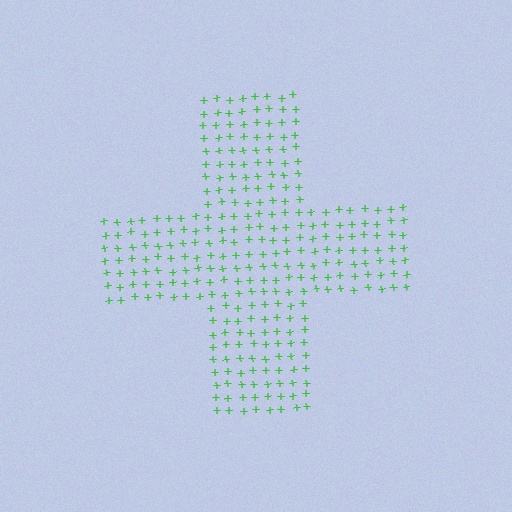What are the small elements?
The small elements are plus signs.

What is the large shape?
The large shape is a cross.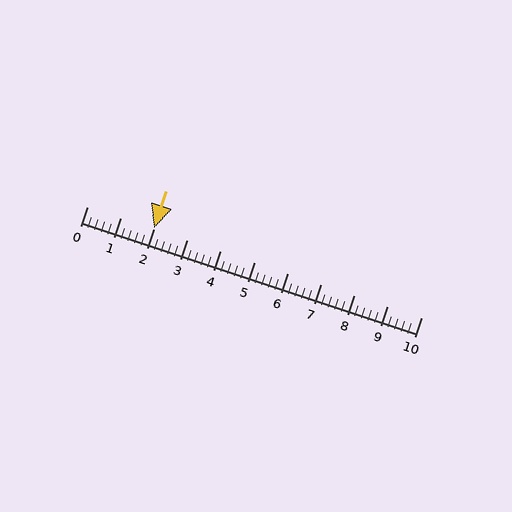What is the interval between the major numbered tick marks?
The major tick marks are spaced 1 units apart.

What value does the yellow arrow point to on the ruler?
The yellow arrow points to approximately 2.0.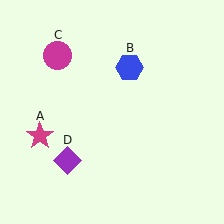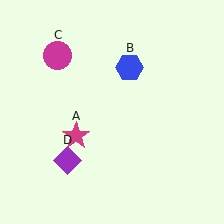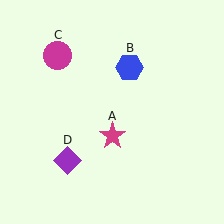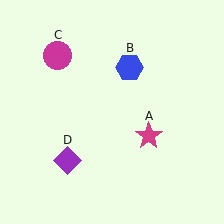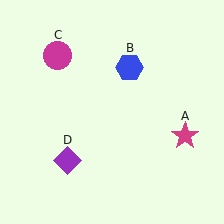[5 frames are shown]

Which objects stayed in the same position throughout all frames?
Blue hexagon (object B) and magenta circle (object C) and purple diamond (object D) remained stationary.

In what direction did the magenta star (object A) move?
The magenta star (object A) moved right.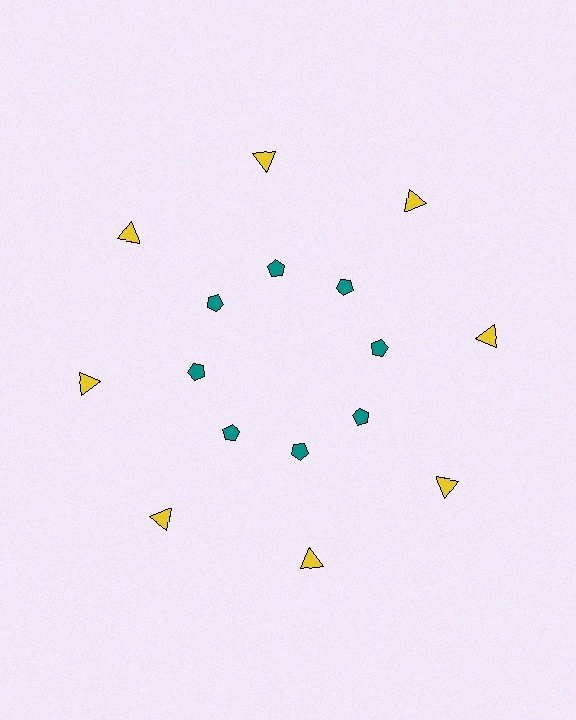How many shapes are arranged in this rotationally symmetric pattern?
There are 16 shapes, arranged in 8 groups of 2.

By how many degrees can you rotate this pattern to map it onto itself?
The pattern maps onto itself every 45 degrees of rotation.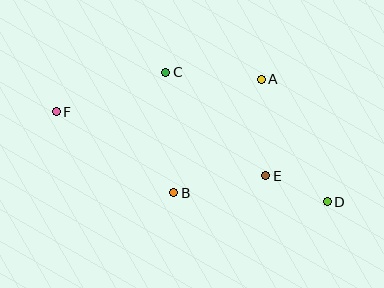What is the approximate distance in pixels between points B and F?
The distance between B and F is approximately 143 pixels.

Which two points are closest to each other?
Points D and E are closest to each other.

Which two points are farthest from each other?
Points D and F are farthest from each other.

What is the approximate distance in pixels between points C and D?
The distance between C and D is approximately 207 pixels.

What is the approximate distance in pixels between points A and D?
The distance between A and D is approximately 139 pixels.